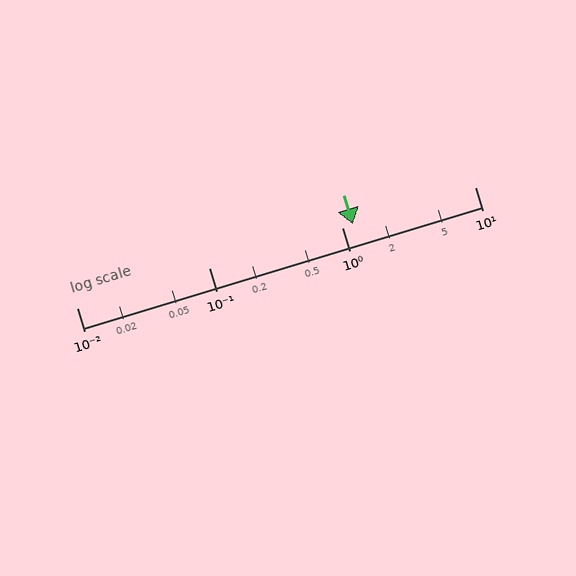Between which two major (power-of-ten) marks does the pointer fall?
The pointer is between 1 and 10.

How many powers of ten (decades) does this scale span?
The scale spans 3 decades, from 0.01 to 10.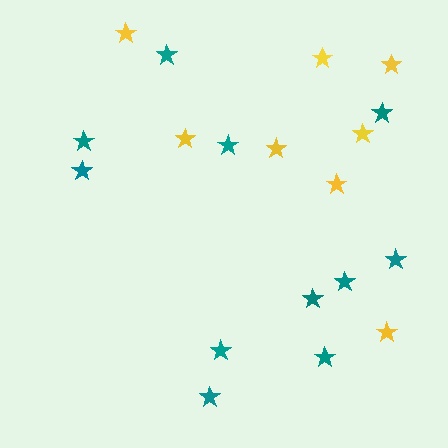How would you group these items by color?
There are 2 groups: one group of teal stars (11) and one group of yellow stars (8).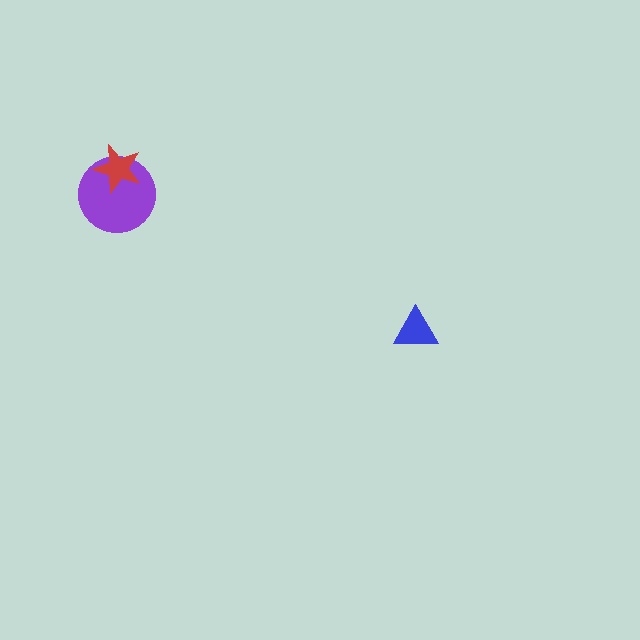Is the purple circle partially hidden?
Yes, it is partially covered by another shape.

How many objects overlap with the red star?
1 object overlaps with the red star.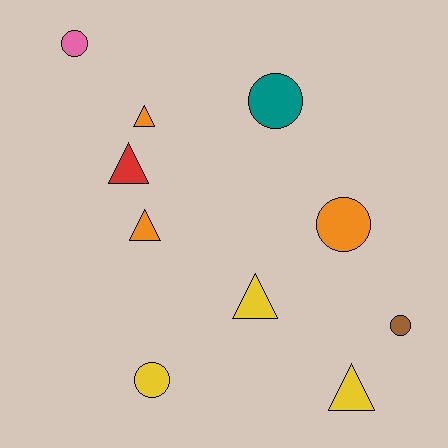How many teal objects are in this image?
There is 1 teal object.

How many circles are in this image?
There are 5 circles.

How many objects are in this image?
There are 10 objects.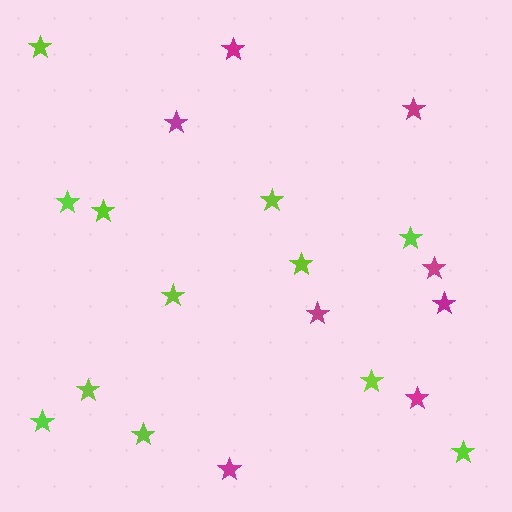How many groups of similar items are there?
There are 2 groups: one group of magenta stars (8) and one group of lime stars (12).